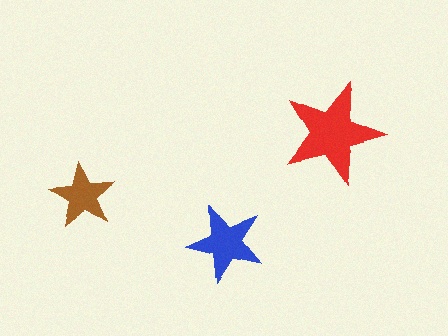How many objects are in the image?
There are 3 objects in the image.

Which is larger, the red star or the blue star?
The red one.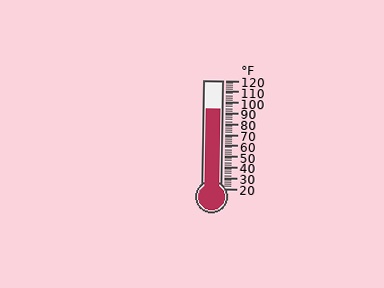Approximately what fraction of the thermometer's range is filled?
The thermometer is filled to approximately 75% of its range.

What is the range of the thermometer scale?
The thermometer scale ranges from 20°F to 120°F.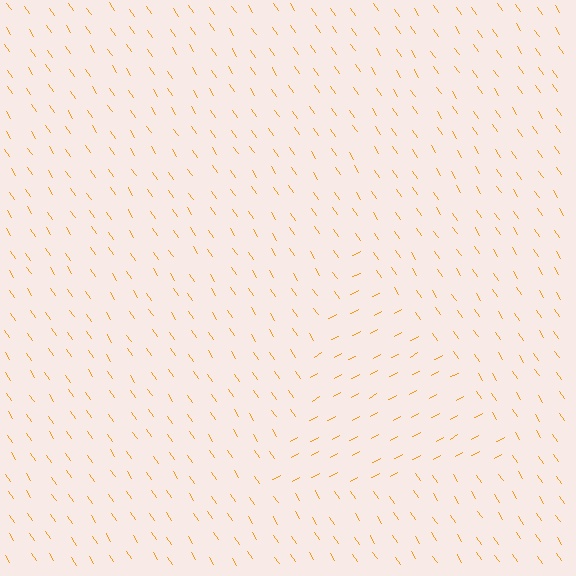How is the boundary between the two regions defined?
The boundary is defined purely by a change in line orientation (approximately 84 degrees difference). All lines are the same color and thickness.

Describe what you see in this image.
The image is filled with small orange line segments. A triangle region in the image has lines oriented differently from the surrounding lines, creating a visible texture boundary.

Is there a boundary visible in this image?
Yes, there is a texture boundary formed by a change in line orientation.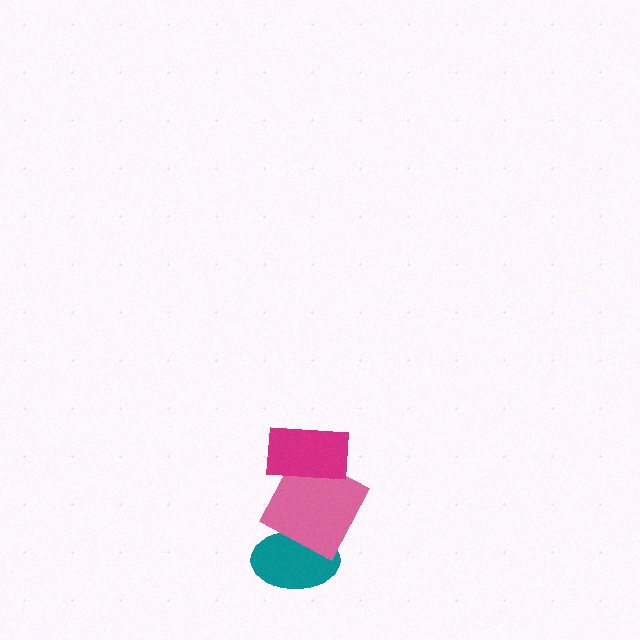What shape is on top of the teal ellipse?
The pink square is on top of the teal ellipse.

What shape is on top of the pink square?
The magenta rectangle is on top of the pink square.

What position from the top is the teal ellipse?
The teal ellipse is 3rd from the top.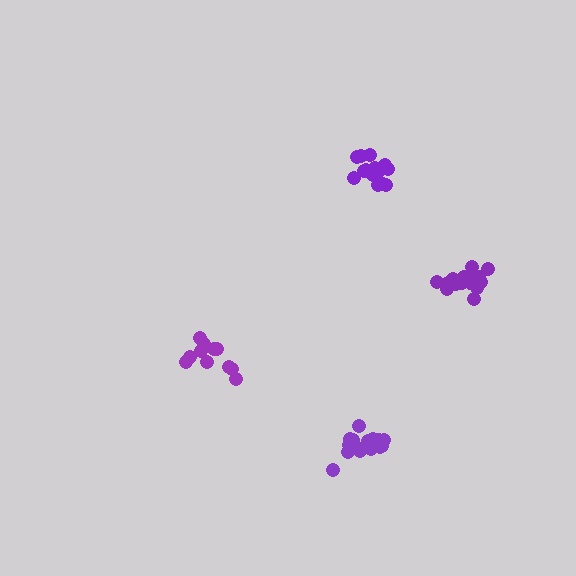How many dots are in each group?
Group 1: 11 dots, Group 2: 16 dots, Group 3: 15 dots, Group 4: 16 dots (58 total).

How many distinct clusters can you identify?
There are 4 distinct clusters.